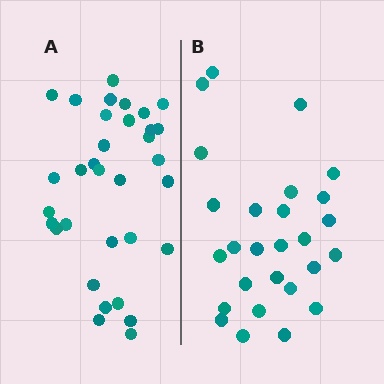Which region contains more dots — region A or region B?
Region A (the left region) has more dots.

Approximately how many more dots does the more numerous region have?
Region A has about 6 more dots than region B.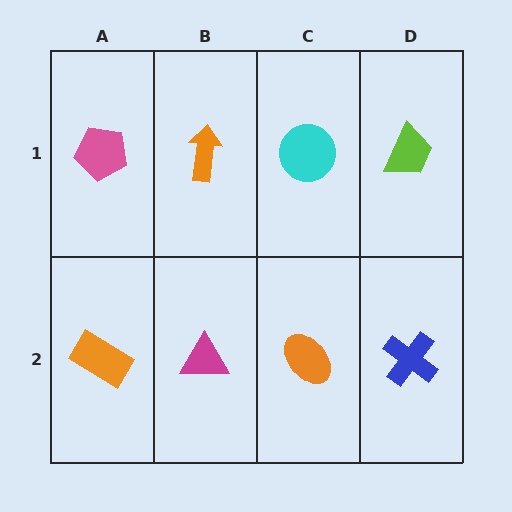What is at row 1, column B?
An orange arrow.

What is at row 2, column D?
A blue cross.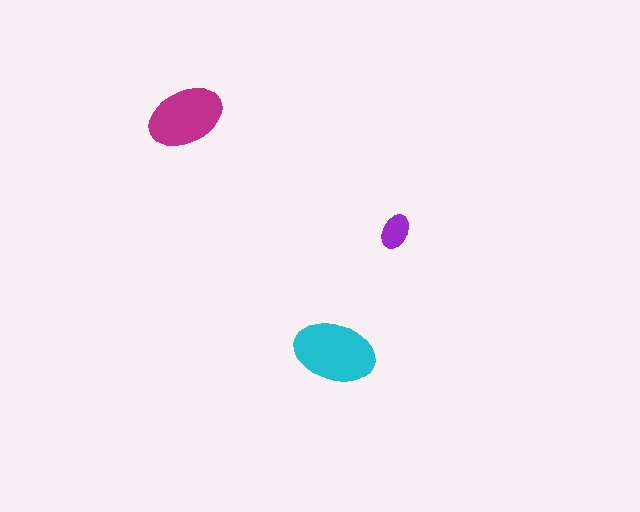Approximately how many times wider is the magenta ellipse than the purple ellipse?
About 2 times wider.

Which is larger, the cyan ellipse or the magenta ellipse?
The cyan one.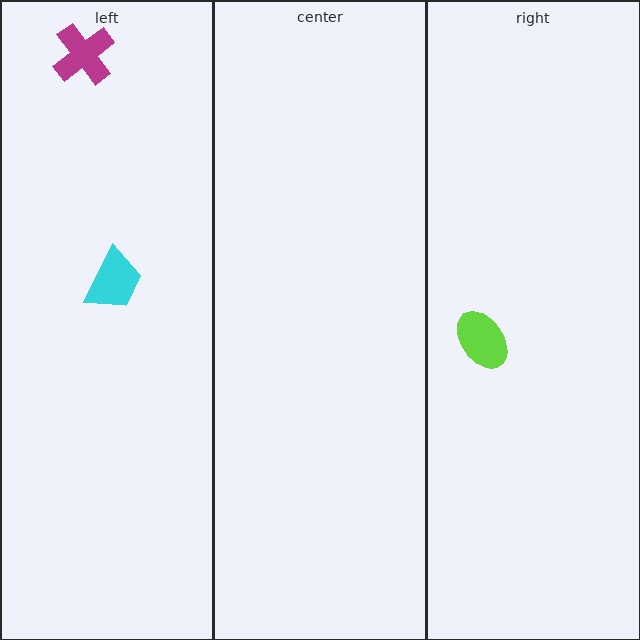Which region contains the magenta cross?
The left region.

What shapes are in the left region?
The cyan trapezoid, the magenta cross.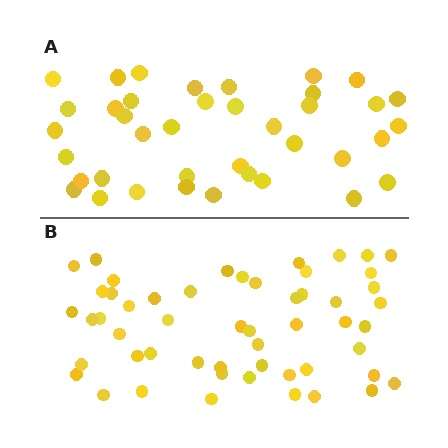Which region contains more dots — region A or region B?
Region B (the bottom region) has more dots.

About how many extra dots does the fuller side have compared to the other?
Region B has approximately 15 more dots than region A.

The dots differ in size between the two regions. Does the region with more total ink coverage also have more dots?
No. Region A has more total ink coverage because its dots are larger, but region B actually contains more individual dots. Total area can be misleading — the number of items is what matters here.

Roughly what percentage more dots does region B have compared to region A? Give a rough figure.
About 35% more.